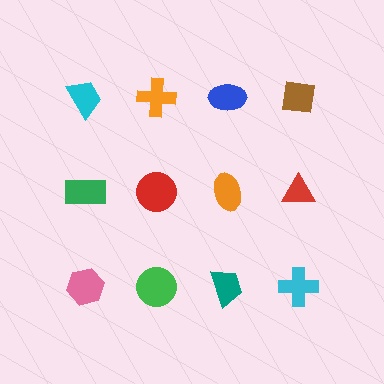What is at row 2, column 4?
A red triangle.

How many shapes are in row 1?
4 shapes.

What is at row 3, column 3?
A teal trapezoid.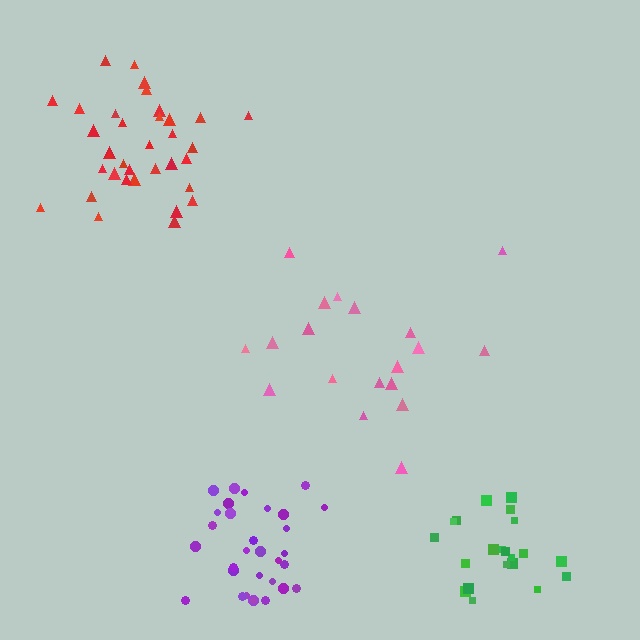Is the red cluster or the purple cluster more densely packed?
Purple.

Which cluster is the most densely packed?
Purple.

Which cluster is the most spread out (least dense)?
Pink.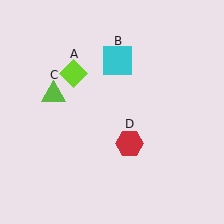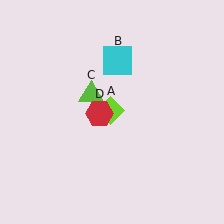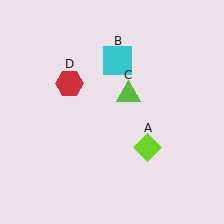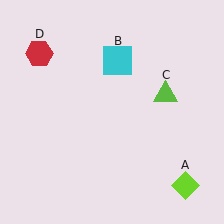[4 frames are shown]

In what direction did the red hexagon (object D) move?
The red hexagon (object D) moved up and to the left.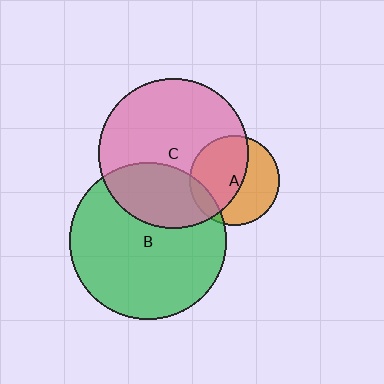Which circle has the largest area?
Circle B (green).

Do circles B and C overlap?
Yes.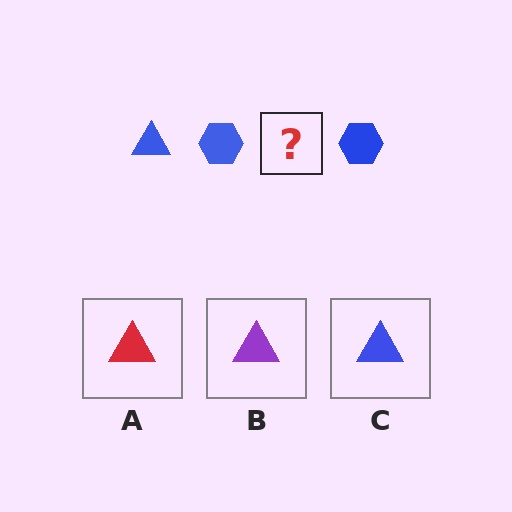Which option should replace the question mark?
Option C.